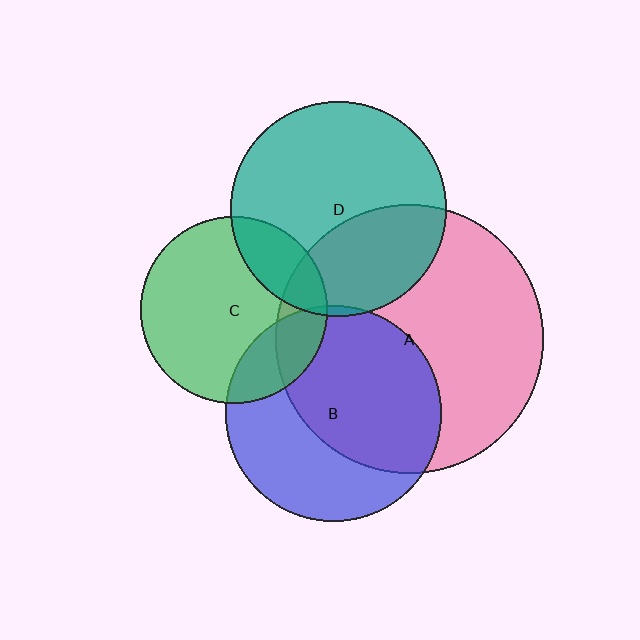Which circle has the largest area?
Circle A (pink).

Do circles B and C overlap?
Yes.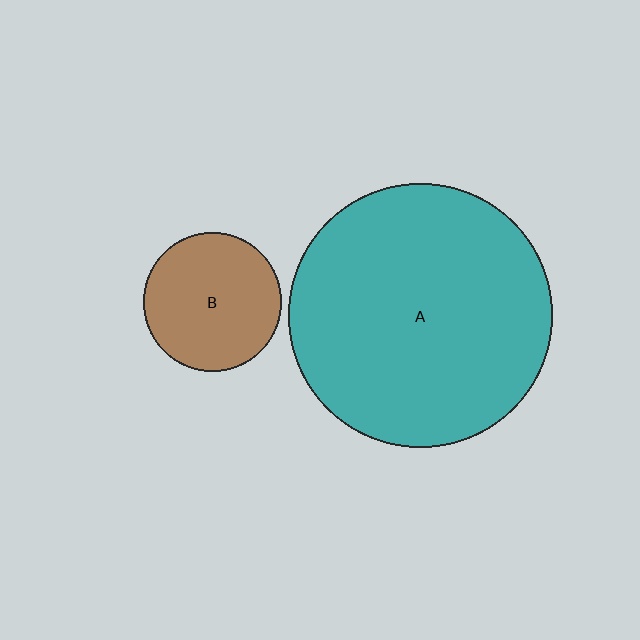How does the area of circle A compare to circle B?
Approximately 3.6 times.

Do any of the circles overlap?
No, none of the circles overlap.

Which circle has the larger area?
Circle A (teal).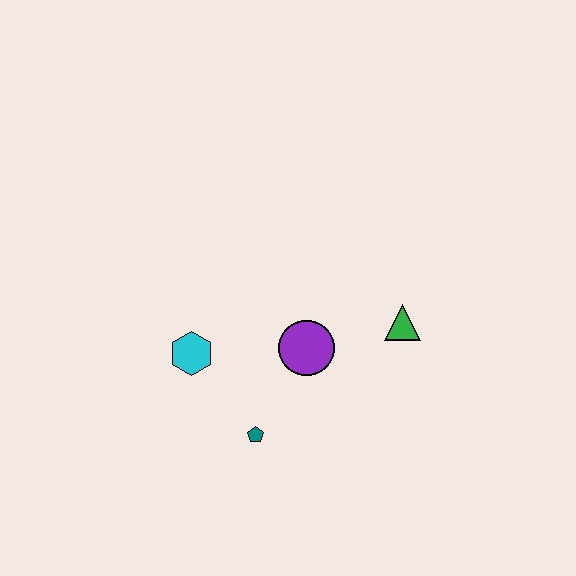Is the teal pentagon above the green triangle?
No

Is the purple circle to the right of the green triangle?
No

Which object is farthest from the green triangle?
The cyan hexagon is farthest from the green triangle.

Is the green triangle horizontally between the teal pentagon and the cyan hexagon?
No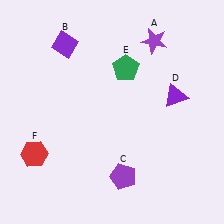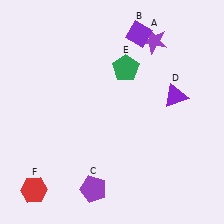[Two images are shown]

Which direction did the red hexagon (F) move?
The red hexagon (F) moved down.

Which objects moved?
The objects that moved are: the purple diamond (B), the purple pentagon (C), the red hexagon (F).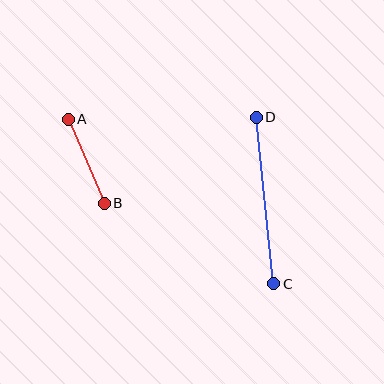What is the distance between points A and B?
The distance is approximately 91 pixels.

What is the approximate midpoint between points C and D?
The midpoint is at approximately (265, 201) pixels.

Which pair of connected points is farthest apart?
Points C and D are farthest apart.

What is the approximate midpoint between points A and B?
The midpoint is at approximately (86, 161) pixels.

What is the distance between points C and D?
The distance is approximately 167 pixels.